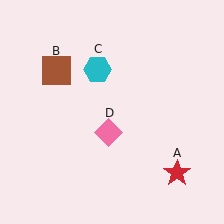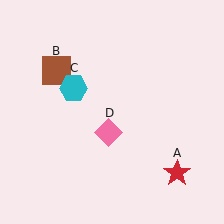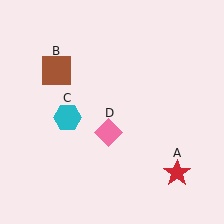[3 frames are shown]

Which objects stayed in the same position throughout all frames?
Red star (object A) and brown square (object B) and pink diamond (object D) remained stationary.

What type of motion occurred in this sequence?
The cyan hexagon (object C) rotated counterclockwise around the center of the scene.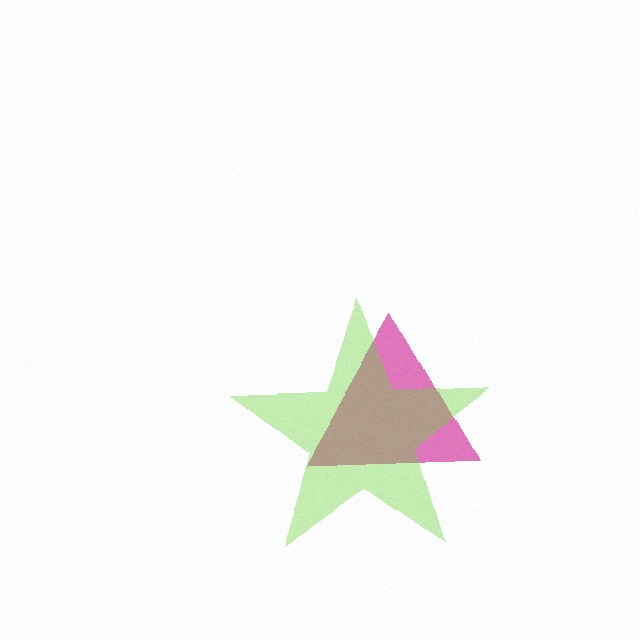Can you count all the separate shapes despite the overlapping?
Yes, there are 2 separate shapes.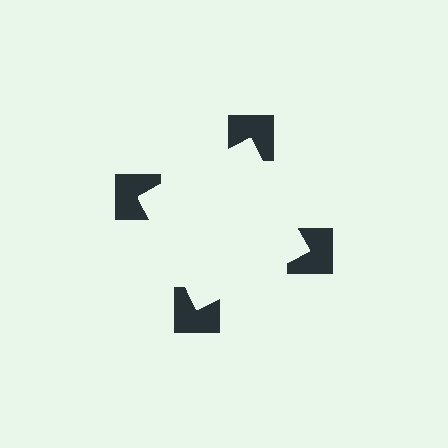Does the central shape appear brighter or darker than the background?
It typically appears slightly brighter than the background, even though no actual brightness change is drawn.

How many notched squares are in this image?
There are 4 — one at each vertex of the illusory square.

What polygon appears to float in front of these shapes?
An illusory square — its edges are inferred from the aligned wedge cuts in the notched squares, not physically drawn.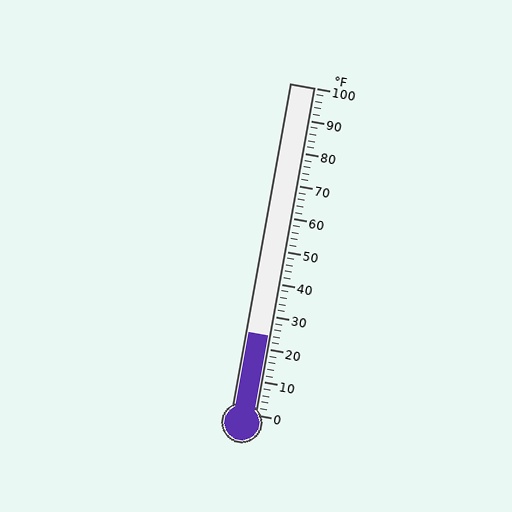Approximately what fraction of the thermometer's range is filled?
The thermometer is filled to approximately 25% of its range.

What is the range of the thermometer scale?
The thermometer scale ranges from 0°F to 100°F.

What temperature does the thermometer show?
The thermometer shows approximately 24°F.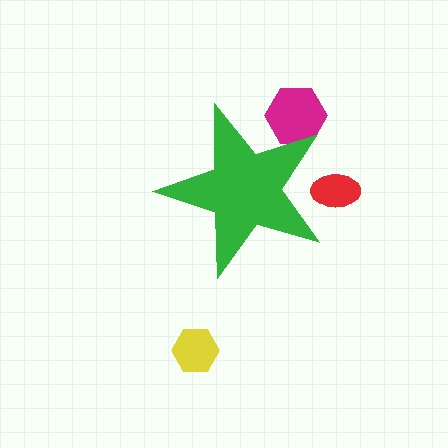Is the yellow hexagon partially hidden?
No, the yellow hexagon is fully visible.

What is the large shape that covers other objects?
A green star.